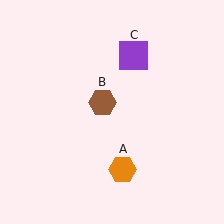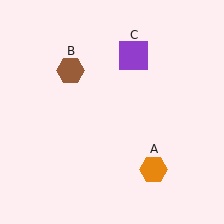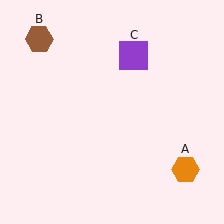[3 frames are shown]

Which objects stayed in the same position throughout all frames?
Purple square (object C) remained stationary.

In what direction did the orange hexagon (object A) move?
The orange hexagon (object A) moved right.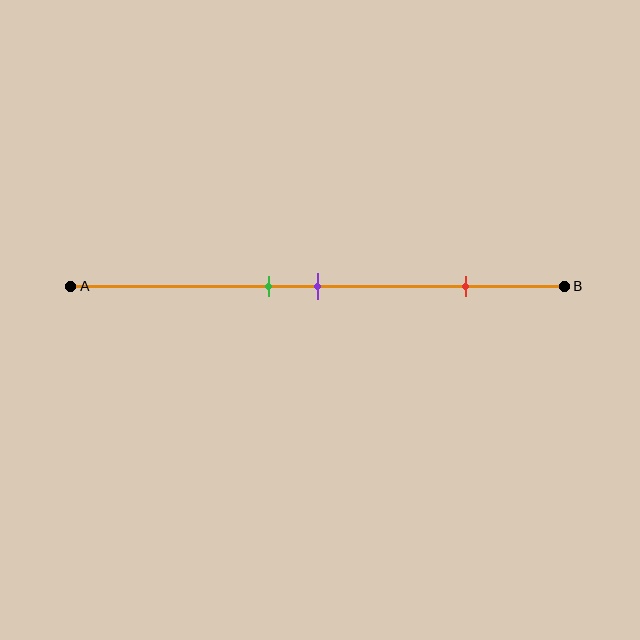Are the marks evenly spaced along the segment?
No, the marks are not evenly spaced.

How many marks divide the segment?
There are 3 marks dividing the segment.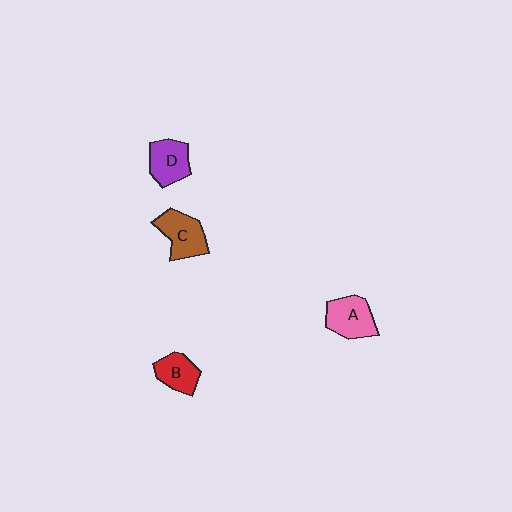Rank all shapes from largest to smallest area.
From largest to smallest: C (brown), A (pink), D (purple), B (red).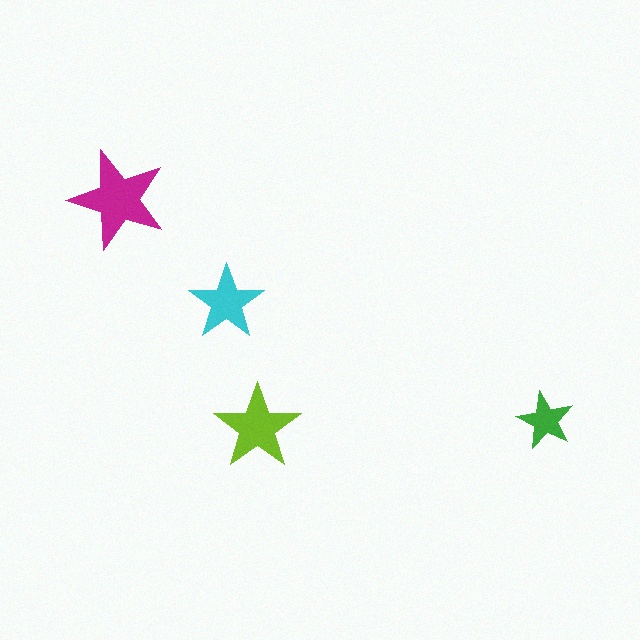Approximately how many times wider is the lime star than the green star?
About 1.5 times wider.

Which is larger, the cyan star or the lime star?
The lime one.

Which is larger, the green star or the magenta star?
The magenta one.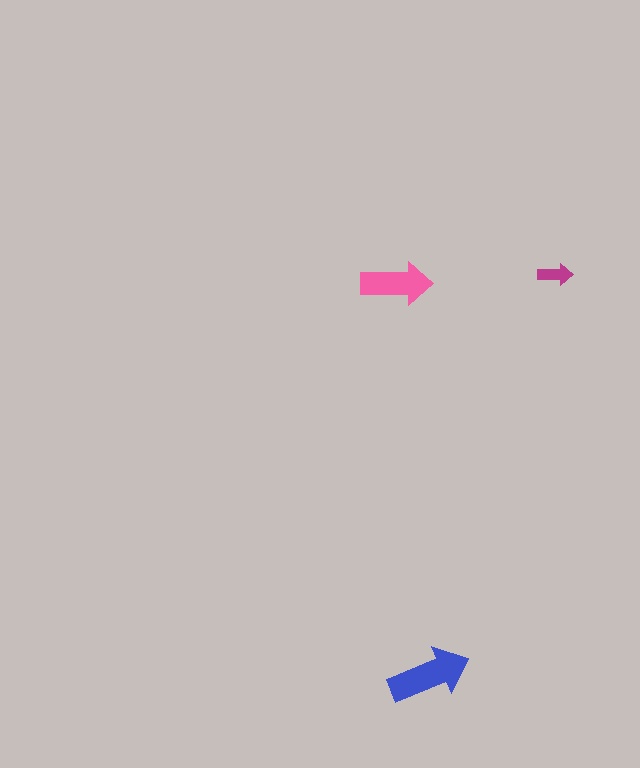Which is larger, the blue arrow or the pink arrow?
The blue one.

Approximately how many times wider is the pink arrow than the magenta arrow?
About 2 times wider.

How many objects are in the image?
There are 3 objects in the image.